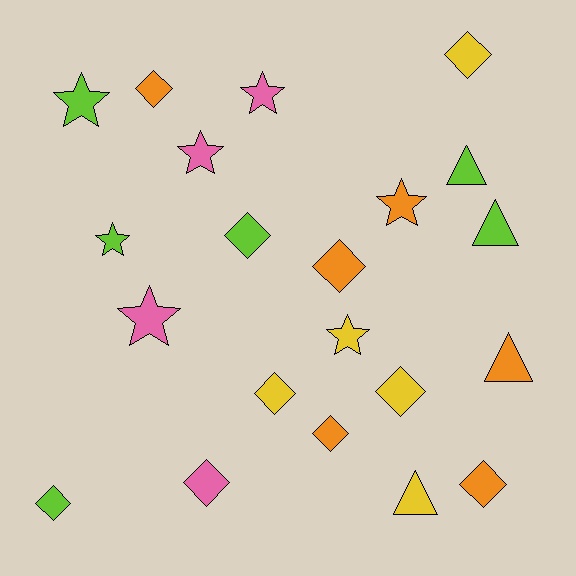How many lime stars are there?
There are 2 lime stars.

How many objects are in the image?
There are 21 objects.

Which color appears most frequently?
Orange, with 6 objects.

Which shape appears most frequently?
Diamond, with 10 objects.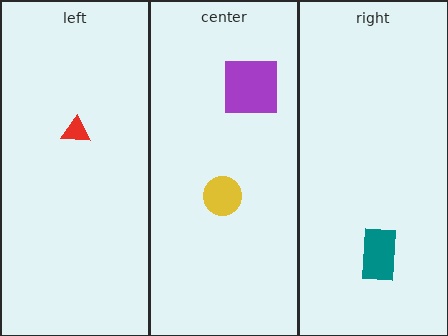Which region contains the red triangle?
The left region.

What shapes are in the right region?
The teal rectangle.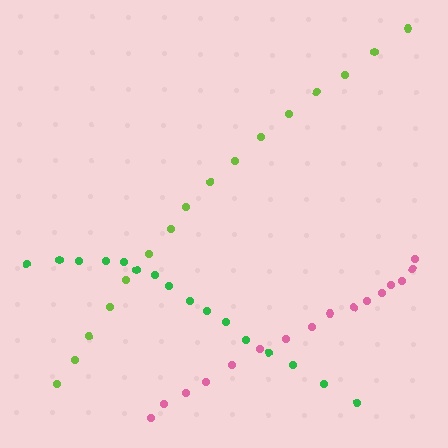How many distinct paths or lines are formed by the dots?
There are 3 distinct paths.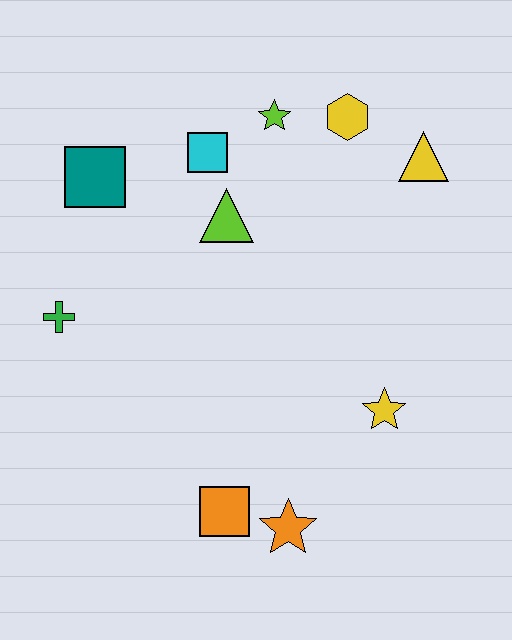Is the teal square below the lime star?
Yes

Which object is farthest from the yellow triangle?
The orange square is farthest from the yellow triangle.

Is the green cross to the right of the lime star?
No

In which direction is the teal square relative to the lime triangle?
The teal square is to the left of the lime triangle.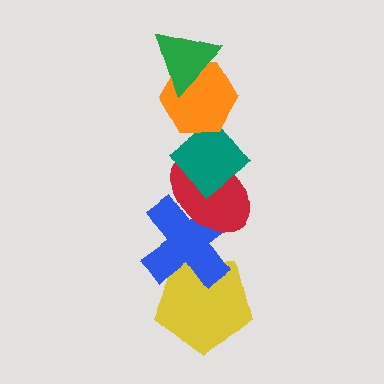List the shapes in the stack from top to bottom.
From top to bottom: the green triangle, the orange hexagon, the teal diamond, the red ellipse, the blue cross, the yellow pentagon.